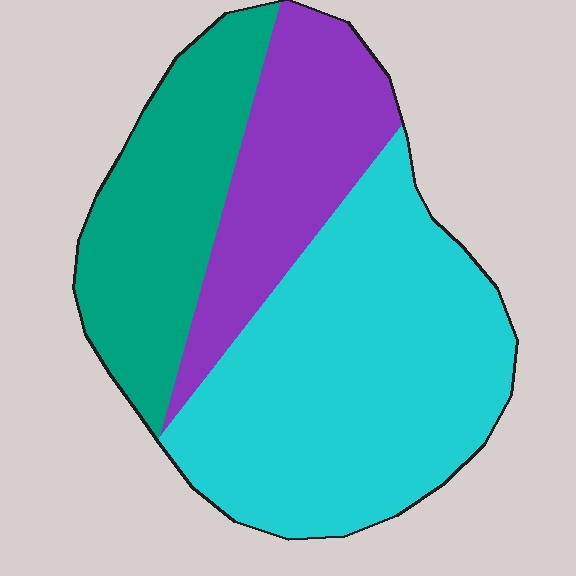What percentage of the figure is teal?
Teal takes up about one quarter (1/4) of the figure.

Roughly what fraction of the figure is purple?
Purple takes up less than a quarter of the figure.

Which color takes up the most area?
Cyan, at roughly 50%.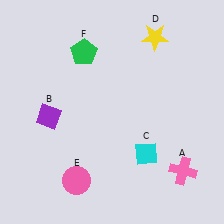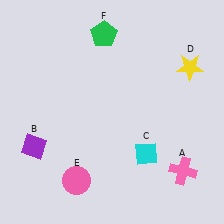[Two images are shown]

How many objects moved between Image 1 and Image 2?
3 objects moved between the two images.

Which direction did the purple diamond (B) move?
The purple diamond (B) moved down.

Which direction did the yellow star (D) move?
The yellow star (D) moved right.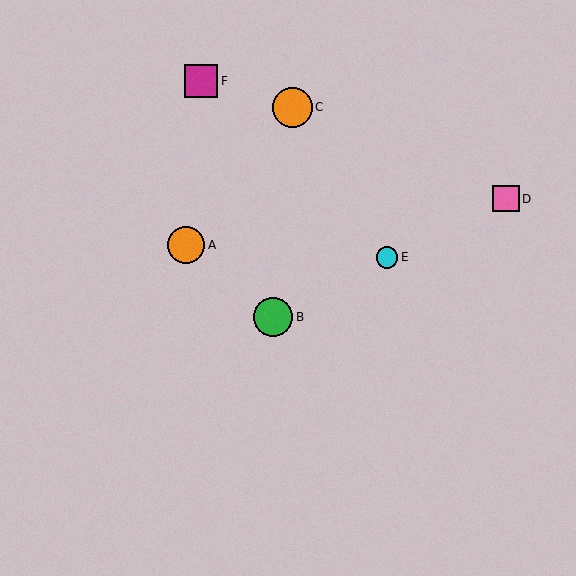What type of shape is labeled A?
Shape A is an orange circle.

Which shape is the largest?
The orange circle (labeled C) is the largest.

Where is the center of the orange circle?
The center of the orange circle is at (186, 245).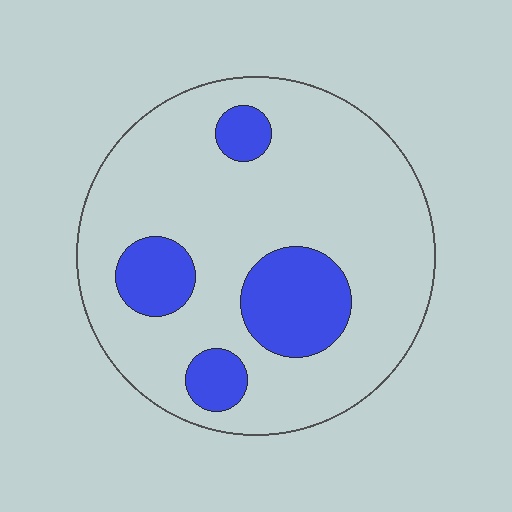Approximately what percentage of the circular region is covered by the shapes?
Approximately 20%.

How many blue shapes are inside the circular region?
4.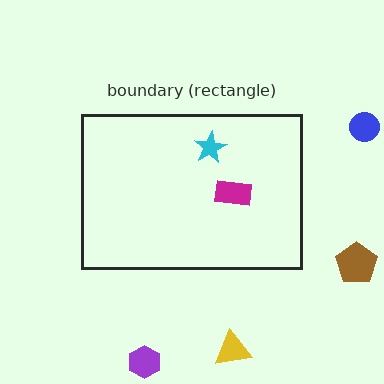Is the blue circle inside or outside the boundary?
Outside.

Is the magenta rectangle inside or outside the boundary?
Inside.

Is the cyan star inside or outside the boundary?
Inside.